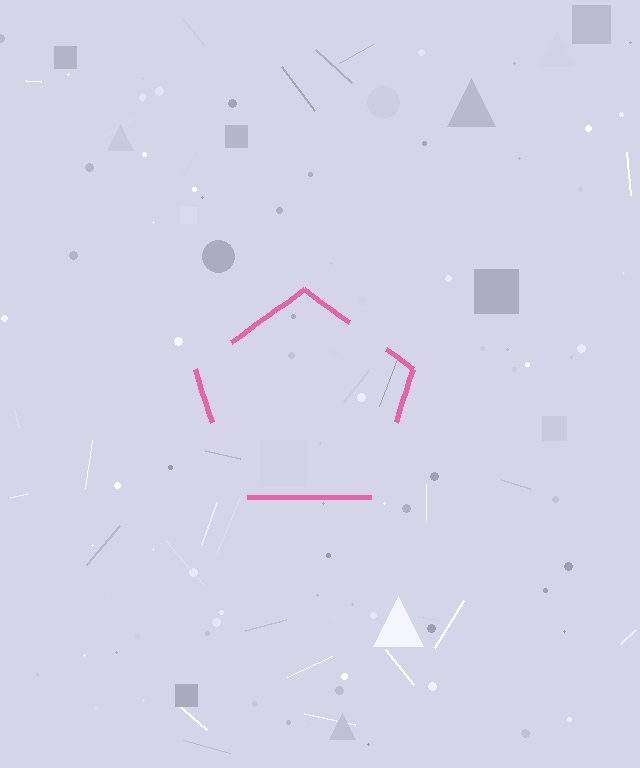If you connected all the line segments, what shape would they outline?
They would outline a pentagon.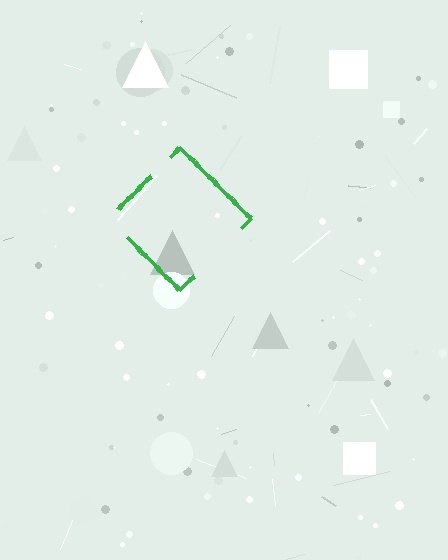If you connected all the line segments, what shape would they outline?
They would outline a diamond.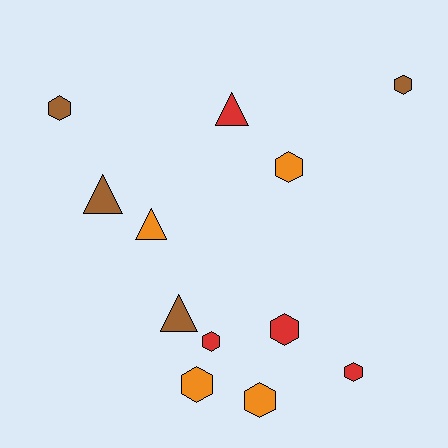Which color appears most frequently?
Orange, with 4 objects.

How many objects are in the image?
There are 12 objects.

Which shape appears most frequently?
Hexagon, with 8 objects.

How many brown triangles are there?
There are 2 brown triangles.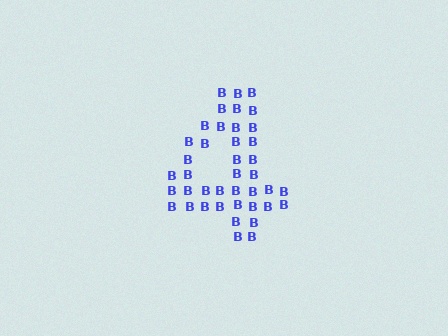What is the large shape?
The large shape is the digit 4.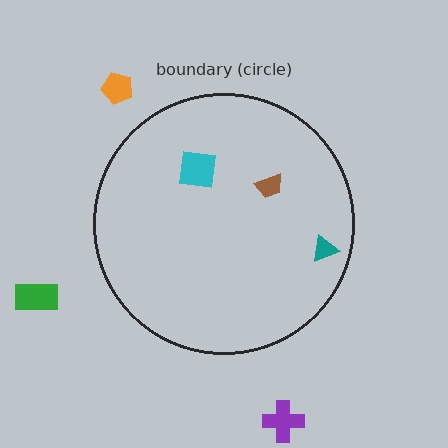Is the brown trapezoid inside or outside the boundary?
Inside.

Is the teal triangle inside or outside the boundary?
Inside.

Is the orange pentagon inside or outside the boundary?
Outside.